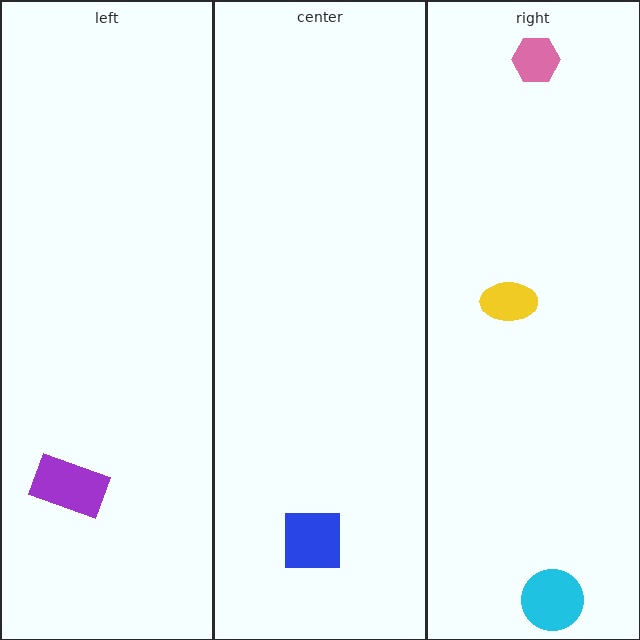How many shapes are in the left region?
1.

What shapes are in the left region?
The purple rectangle.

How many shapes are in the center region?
1.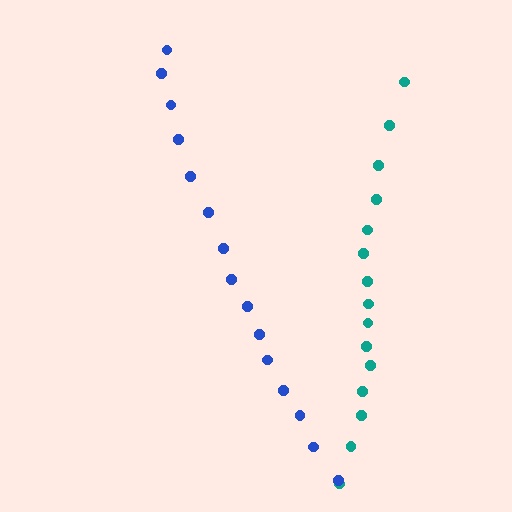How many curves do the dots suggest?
There are 2 distinct paths.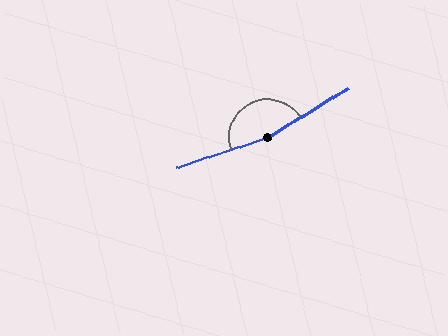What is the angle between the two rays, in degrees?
Approximately 166 degrees.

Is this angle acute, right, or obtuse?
It is obtuse.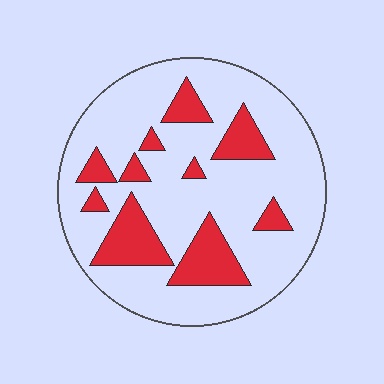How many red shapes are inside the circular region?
10.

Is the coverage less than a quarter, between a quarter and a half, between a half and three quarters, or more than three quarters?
Less than a quarter.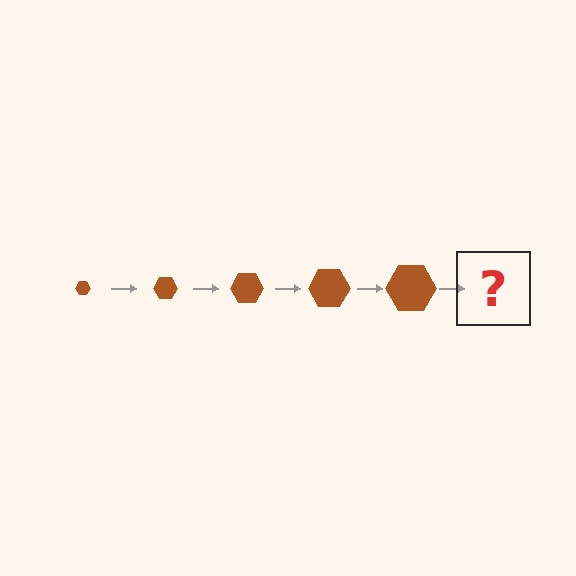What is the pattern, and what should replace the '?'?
The pattern is that the hexagon gets progressively larger each step. The '?' should be a brown hexagon, larger than the previous one.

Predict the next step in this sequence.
The next step is a brown hexagon, larger than the previous one.